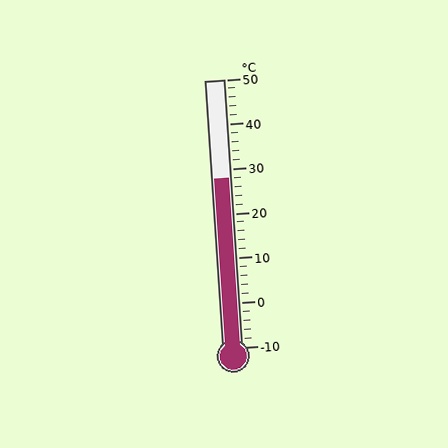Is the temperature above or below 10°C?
The temperature is above 10°C.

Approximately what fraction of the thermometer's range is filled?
The thermometer is filled to approximately 65% of its range.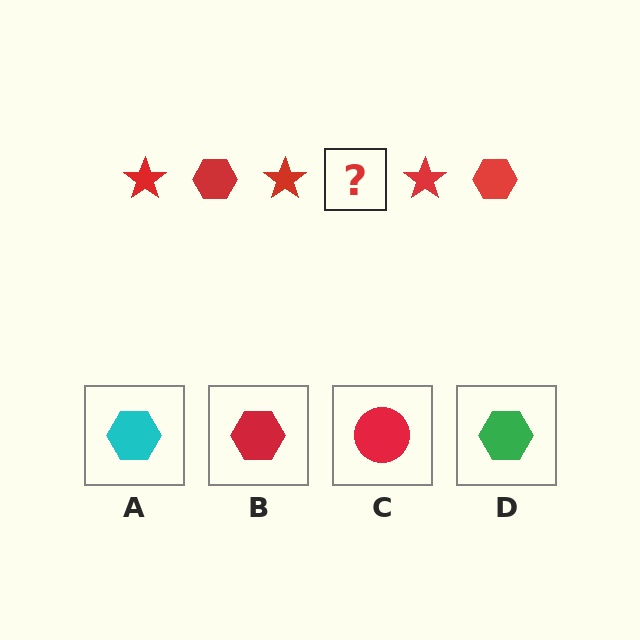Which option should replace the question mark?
Option B.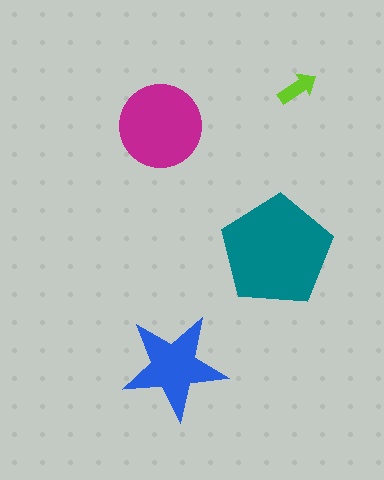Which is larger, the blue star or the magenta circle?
The magenta circle.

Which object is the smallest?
The lime arrow.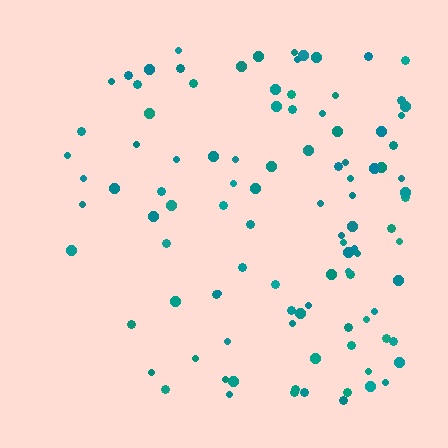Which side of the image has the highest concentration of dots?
The right.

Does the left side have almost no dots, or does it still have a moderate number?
Still a moderate number, just noticeably fewer than the right.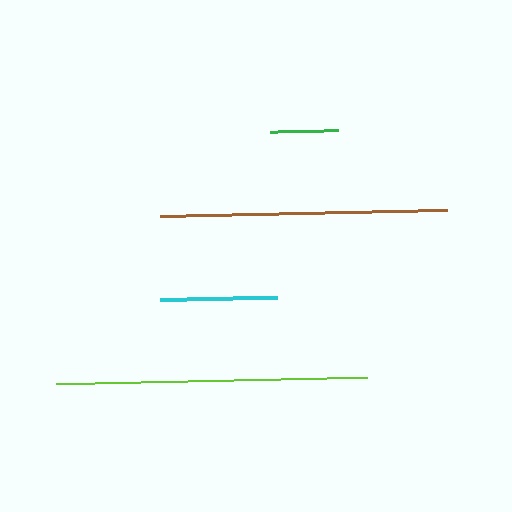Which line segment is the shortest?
The green line is the shortest at approximately 69 pixels.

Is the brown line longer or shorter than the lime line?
The lime line is longer than the brown line.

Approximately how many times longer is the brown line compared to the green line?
The brown line is approximately 4.2 times the length of the green line.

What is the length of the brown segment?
The brown segment is approximately 287 pixels long.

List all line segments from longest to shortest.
From longest to shortest: lime, brown, cyan, green.